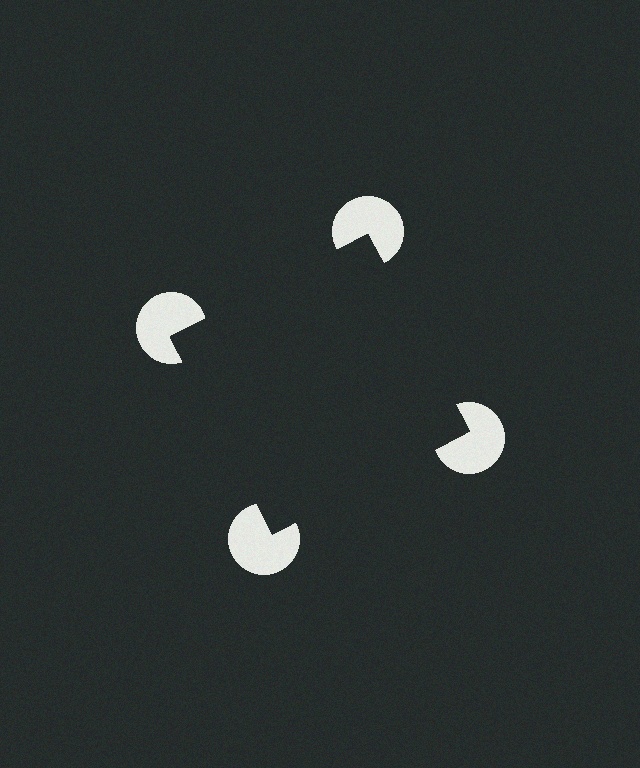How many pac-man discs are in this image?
There are 4 — one at each vertex of the illusory square.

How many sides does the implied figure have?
4 sides.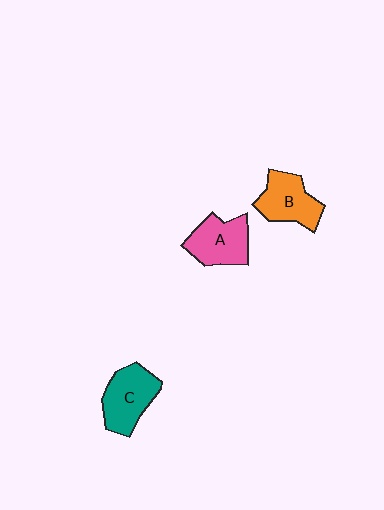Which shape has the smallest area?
Shape B (orange).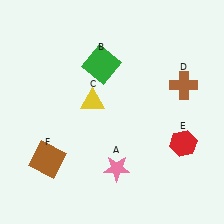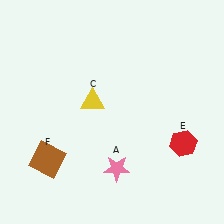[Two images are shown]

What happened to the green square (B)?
The green square (B) was removed in Image 2. It was in the top-left area of Image 1.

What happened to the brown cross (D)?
The brown cross (D) was removed in Image 2. It was in the top-right area of Image 1.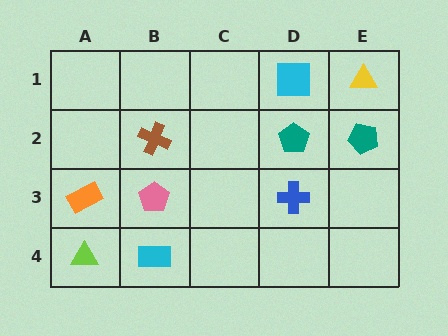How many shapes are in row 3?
3 shapes.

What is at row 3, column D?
A blue cross.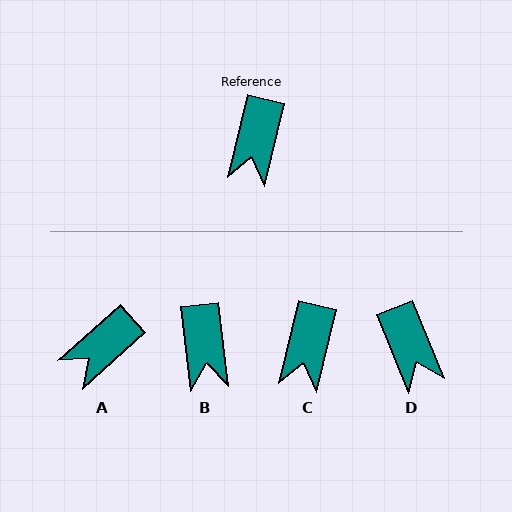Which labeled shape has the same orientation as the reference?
C.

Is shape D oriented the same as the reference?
No, it is off by about 36 degrees.